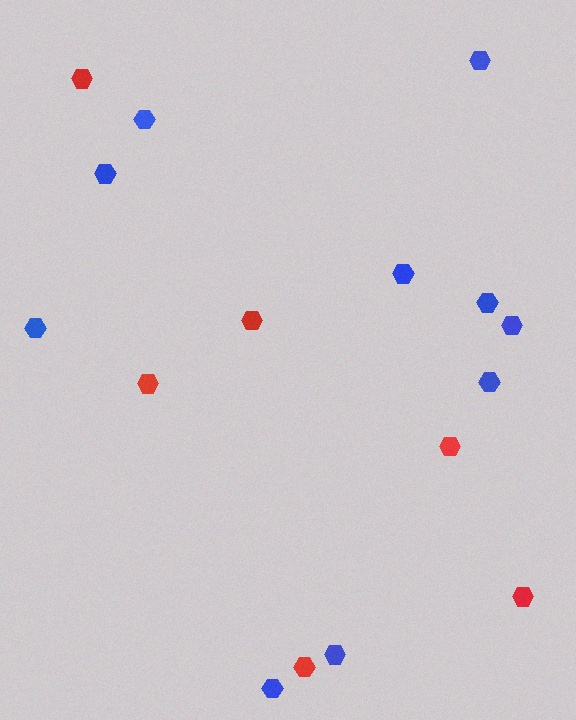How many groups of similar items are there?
There are 2 groups: one group of red hexagons (6) and one group of blue hexagons (10).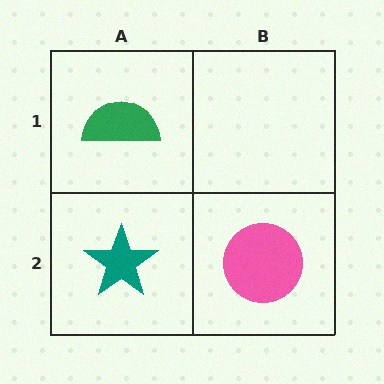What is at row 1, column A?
A green semicircle.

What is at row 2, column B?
A pink circle.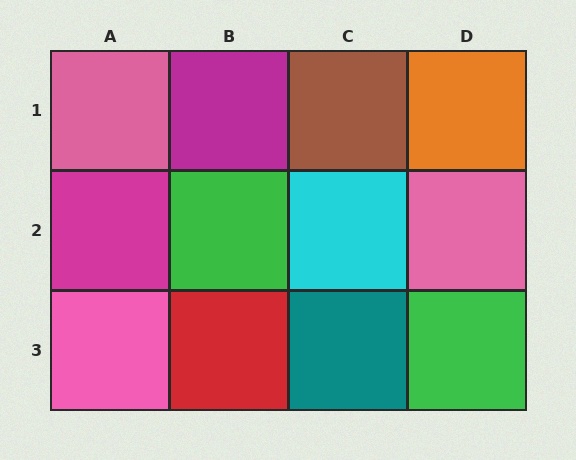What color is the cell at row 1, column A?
Pink.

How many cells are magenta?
2 cells are magenta.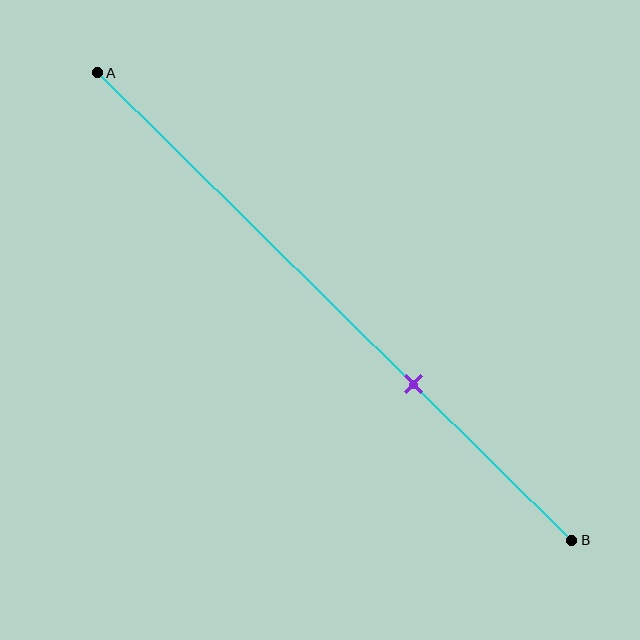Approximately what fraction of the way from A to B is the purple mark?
The purple mark is approximately 65% of the way from A to B.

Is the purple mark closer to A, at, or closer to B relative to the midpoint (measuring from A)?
The purple mark is closer to point B than the midpoint of segment AB.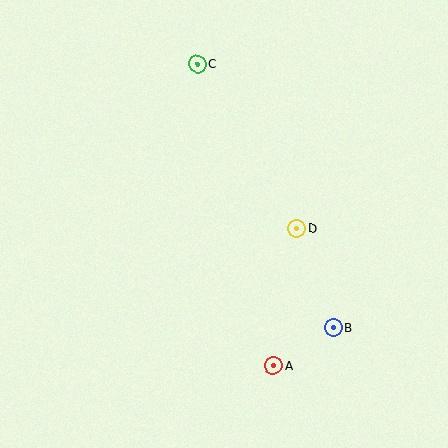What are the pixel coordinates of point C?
Point C is at (197, 64).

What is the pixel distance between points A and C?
The distance between A and C is 311 pixels.